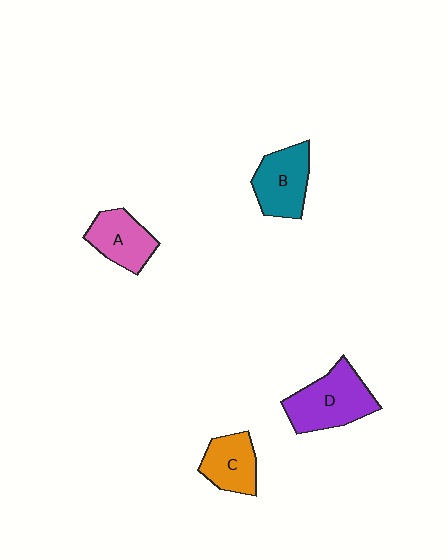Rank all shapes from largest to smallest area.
From largest to smallest: D (purple), B (teal), A (pink), C (orange).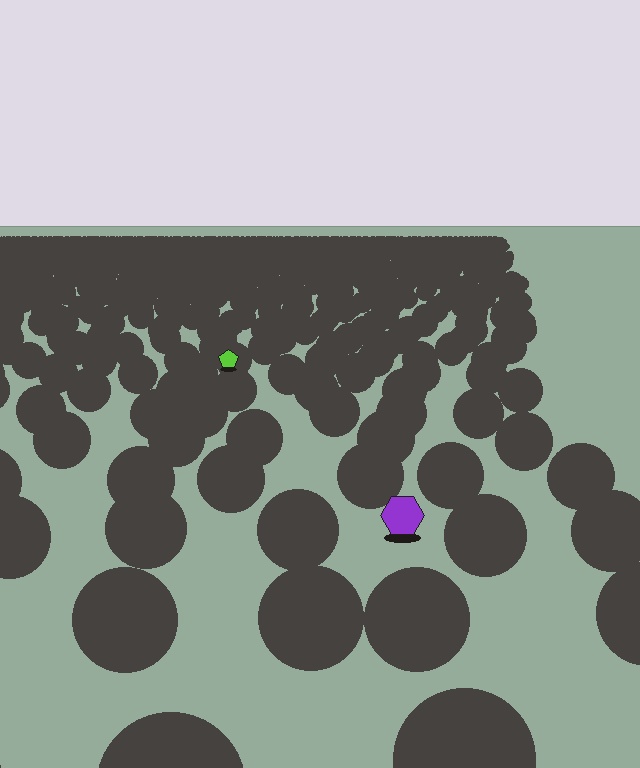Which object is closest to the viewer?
The purple hexagon is closest. The texture marks near it are larger and more spread out.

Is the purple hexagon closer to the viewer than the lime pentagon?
Yes. The purple hexagon is closer — you can tell from the texture gradient: the ground texture is coarser near it.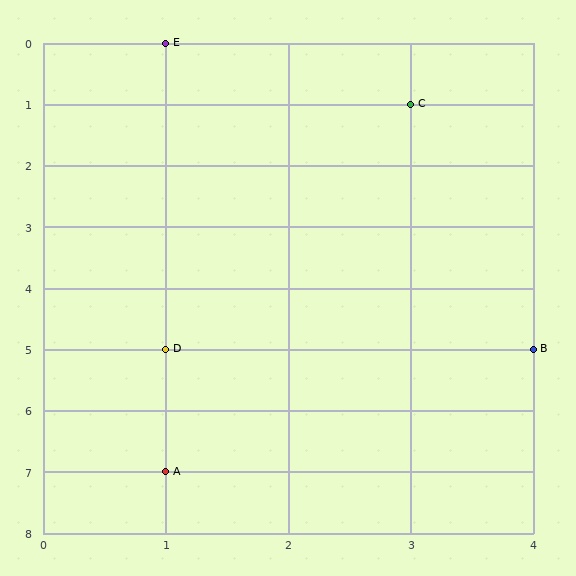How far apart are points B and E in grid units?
Points B and E are 3 columns and 5 rows apart (about 5.8 grid units diagonally).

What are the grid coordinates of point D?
Point D is at grid coordinates (1, 5).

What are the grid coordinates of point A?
Point A is at grid coordinates (1, 7).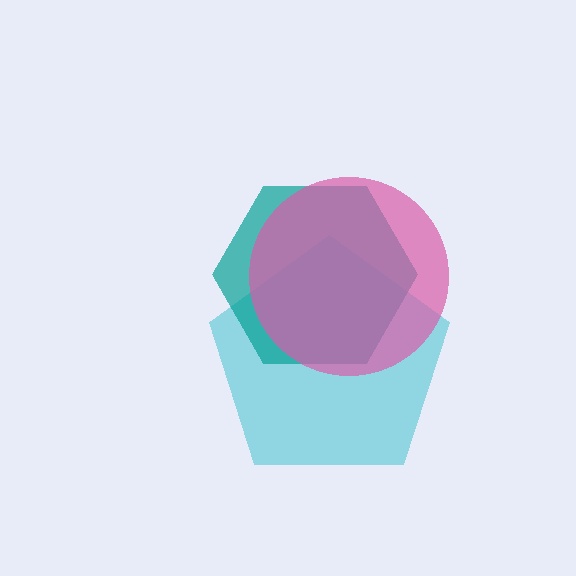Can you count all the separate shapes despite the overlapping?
Yes, there are 3 separate shapes.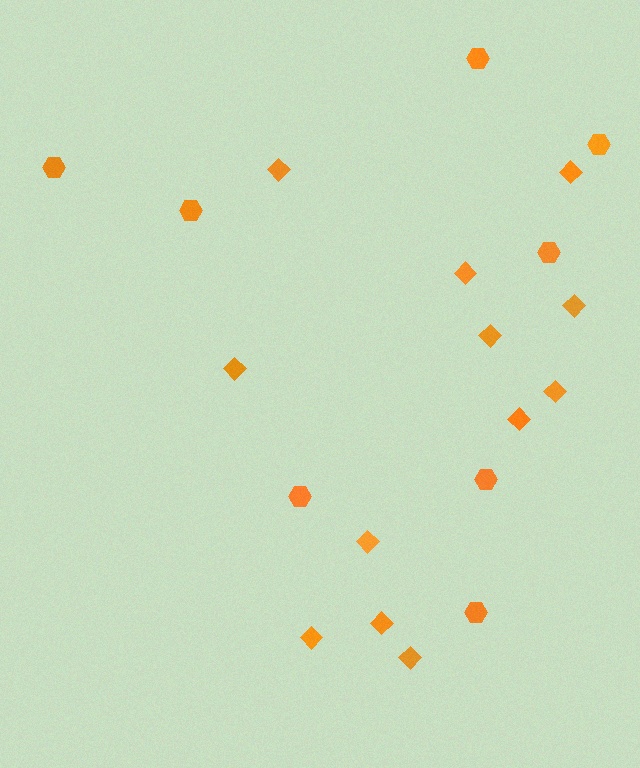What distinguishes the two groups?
There are 2 groups: one group of hexagons (8) and one group of diamonds (12).